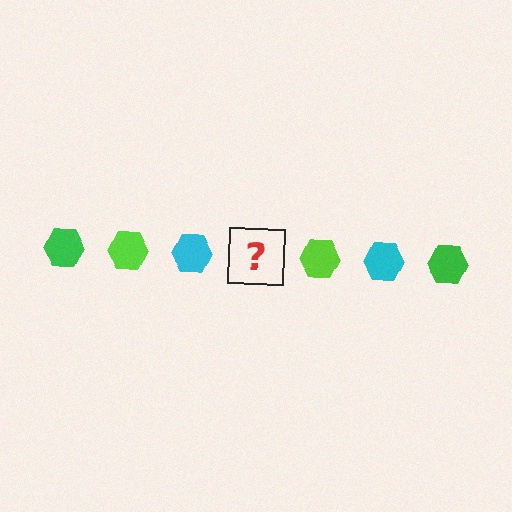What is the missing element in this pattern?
The missing element is a green hexagon.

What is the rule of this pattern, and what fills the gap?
The rule is that the pattern cycles through green, lime, cyan hexagons. The gap should be filled with a green hexagon.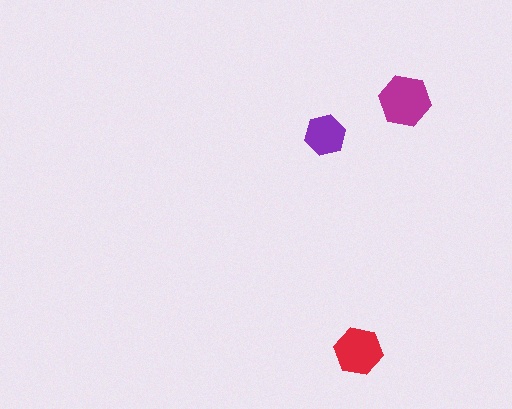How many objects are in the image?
There are 3 objects in the image.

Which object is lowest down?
The red hexagon is bottommost.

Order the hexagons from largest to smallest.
the magenta one, the red one, the purple one.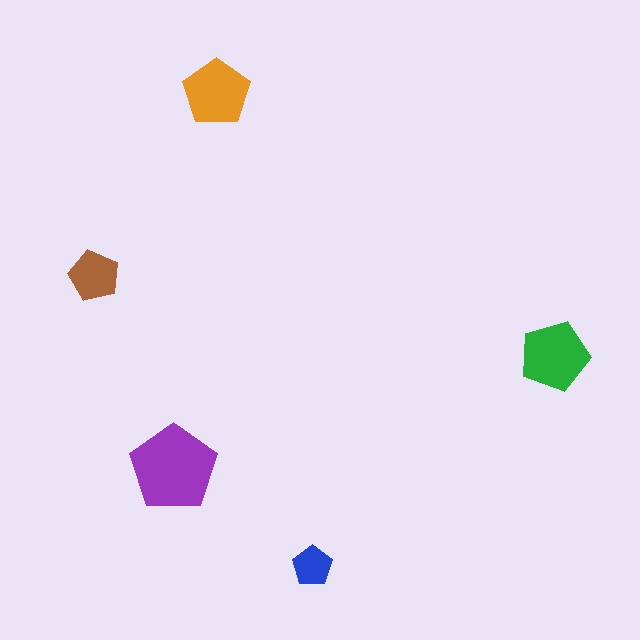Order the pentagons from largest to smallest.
the purple one, the green one, the orange one, the brown one, the blue one.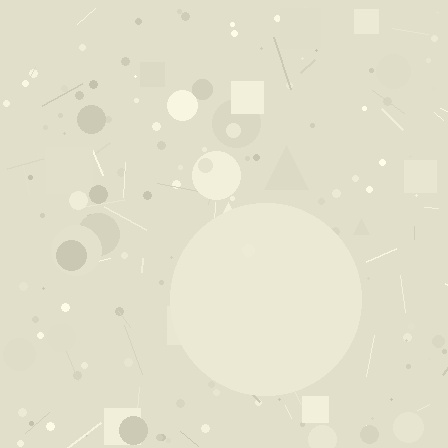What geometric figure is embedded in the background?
A circle is embedded in the background.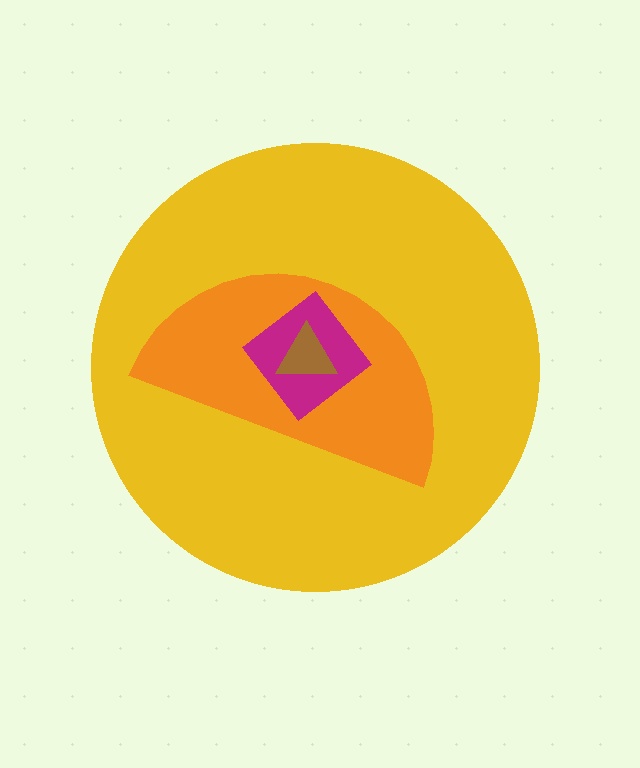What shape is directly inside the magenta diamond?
The brown triangle.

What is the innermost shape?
The brown triangle.